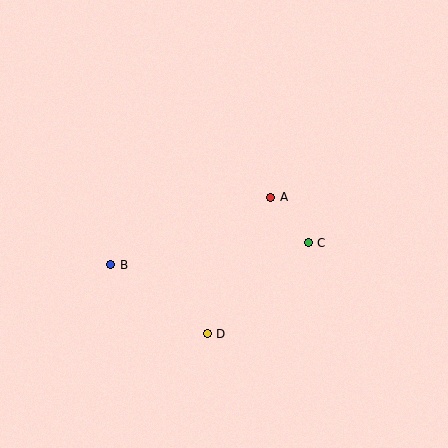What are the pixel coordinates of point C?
Point C is at (308, 243).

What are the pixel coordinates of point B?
Point B is at (111, 265).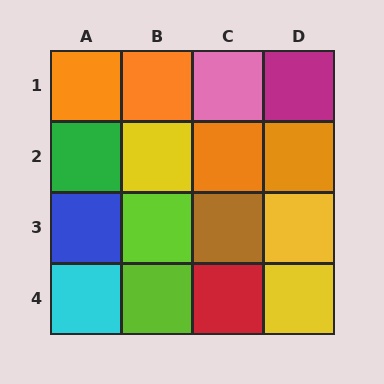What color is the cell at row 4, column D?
Yellow.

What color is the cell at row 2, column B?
Yellow.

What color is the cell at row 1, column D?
Magenta.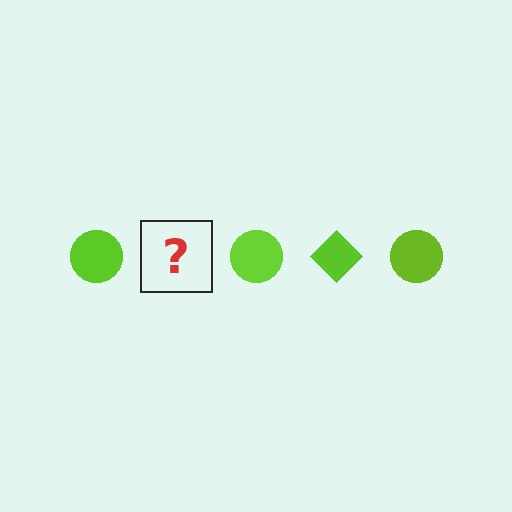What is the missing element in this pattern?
The missing element is a lime diamond.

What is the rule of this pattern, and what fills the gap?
The rule is that the pattern cycles through circle, diamond shapes in lime. The gap should be filled with a lime diamond.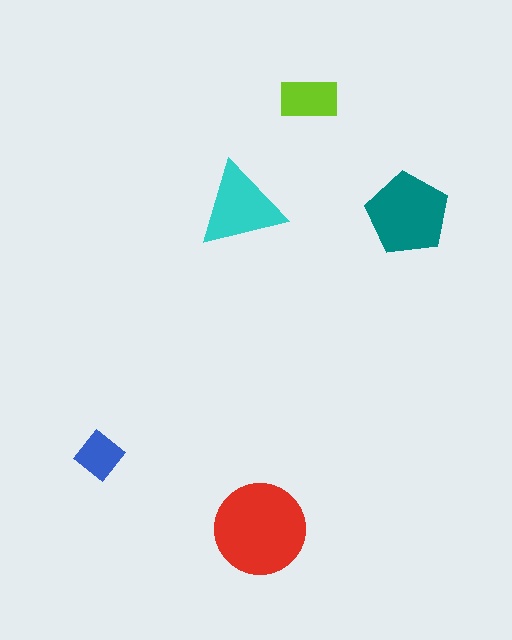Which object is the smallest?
The blue diamond.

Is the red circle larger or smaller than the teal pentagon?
Larger.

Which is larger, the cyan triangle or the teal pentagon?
The teal pentagon.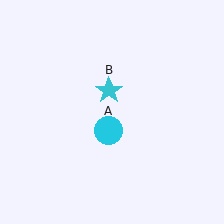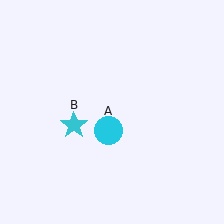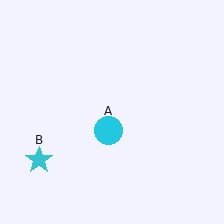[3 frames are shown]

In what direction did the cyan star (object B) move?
The cyan star (object B) moved down and to the left.